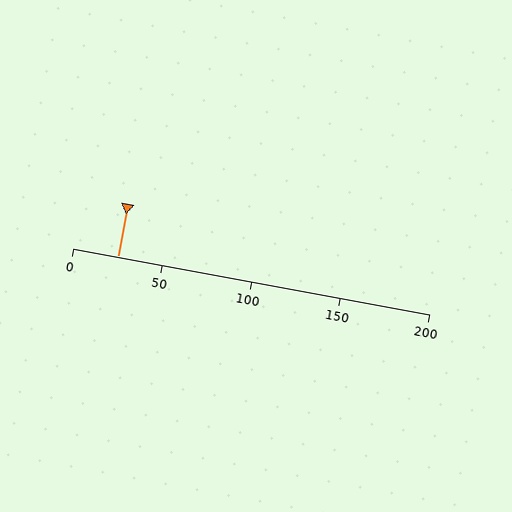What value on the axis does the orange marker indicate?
The marker indicates approximately 25.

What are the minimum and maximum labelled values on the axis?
The axis runs from 0 to 200.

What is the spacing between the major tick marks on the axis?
The major ticks are spaced 50 apart.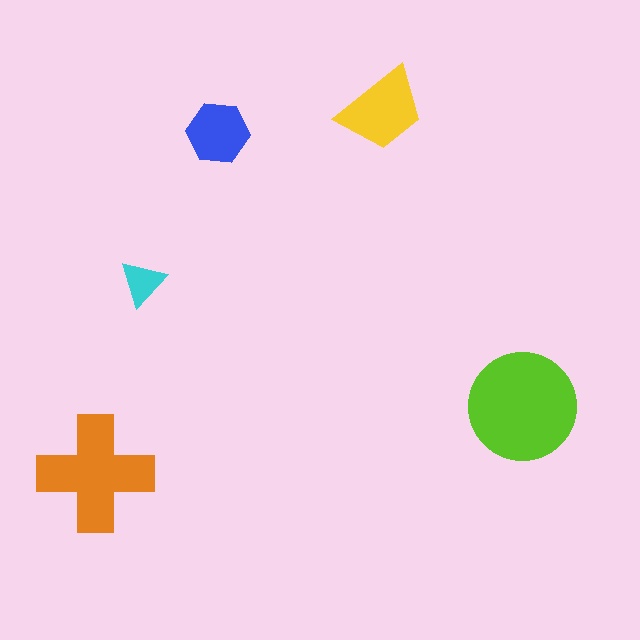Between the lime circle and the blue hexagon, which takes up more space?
The lime circle.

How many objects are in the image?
There are 5 objects in the image.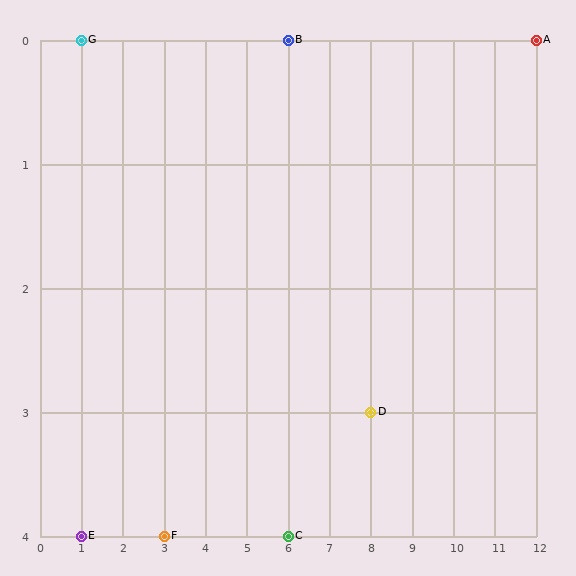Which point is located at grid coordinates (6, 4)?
Point C is at (6, 4).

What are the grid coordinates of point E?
Point E is at grid coordinates (1, 4).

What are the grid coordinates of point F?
Point F is at grid coordinates (3, 4).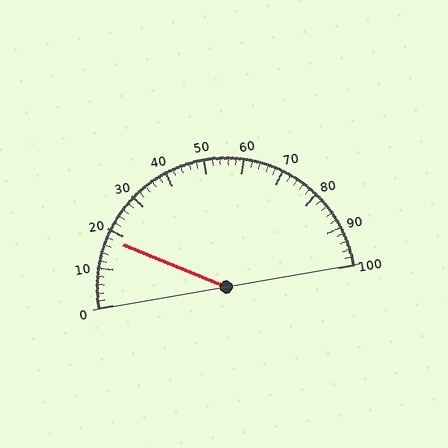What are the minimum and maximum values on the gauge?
The gauge ranges from 0 to 100.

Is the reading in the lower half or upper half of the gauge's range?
The reading is in the lower half of the range (0 to 100).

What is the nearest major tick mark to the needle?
The nearest major tick mark is 20.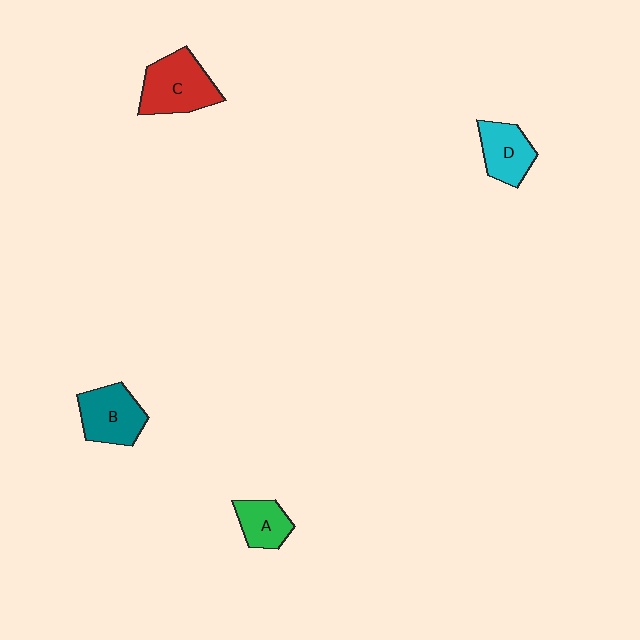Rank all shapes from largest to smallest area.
From largest to smallest: C (red), B (teal), D (cyan), A (green).